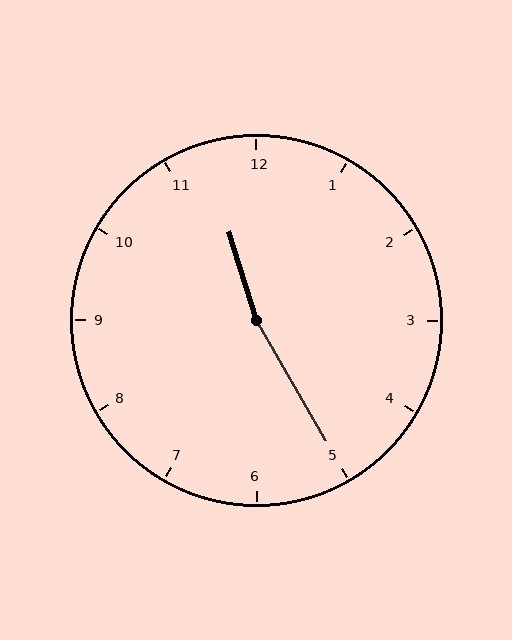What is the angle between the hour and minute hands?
Approximately 168 degrees.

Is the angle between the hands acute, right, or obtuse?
It is obtuse.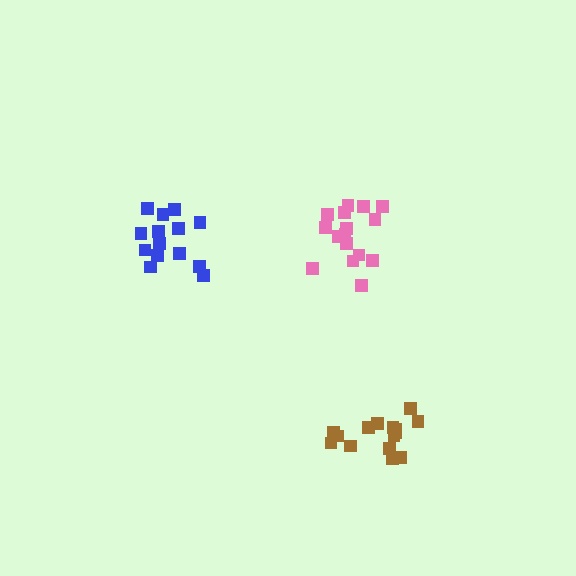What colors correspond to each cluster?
The clusters are colored: blue, pink, brown.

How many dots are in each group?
Group 1: 14 dots, Group 2: 17 dots, Group 3: 15 dots (46 total).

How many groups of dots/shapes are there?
There are 3 groups.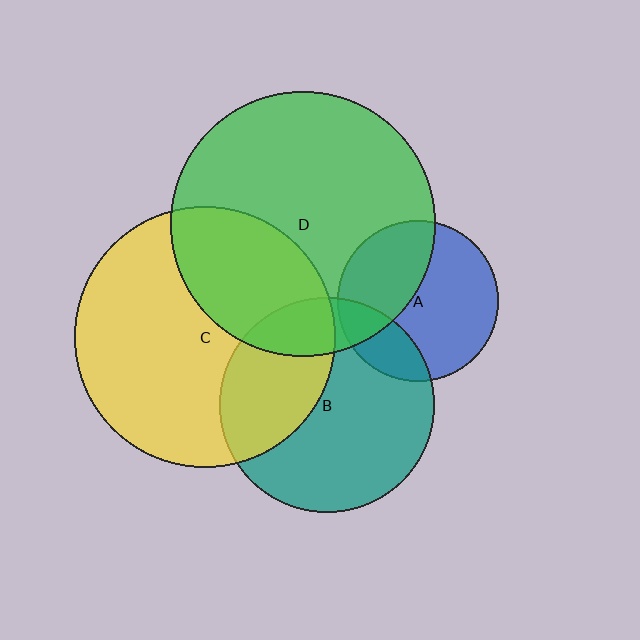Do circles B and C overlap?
Yes.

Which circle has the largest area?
Circle D (green).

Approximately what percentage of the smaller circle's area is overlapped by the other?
Approximately 35%.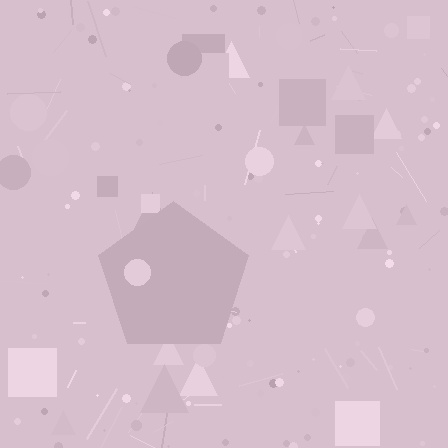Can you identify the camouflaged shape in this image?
The camouflaged shape is a pentagon.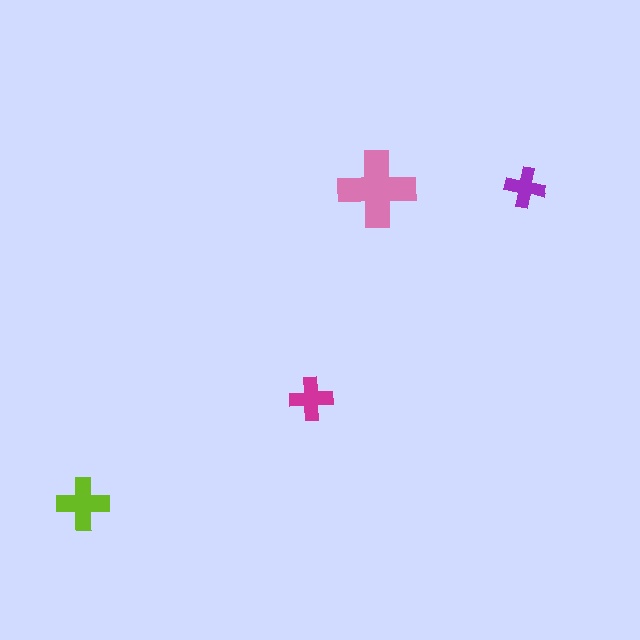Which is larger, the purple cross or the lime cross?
The lime one.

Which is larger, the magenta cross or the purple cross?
The magenta one.